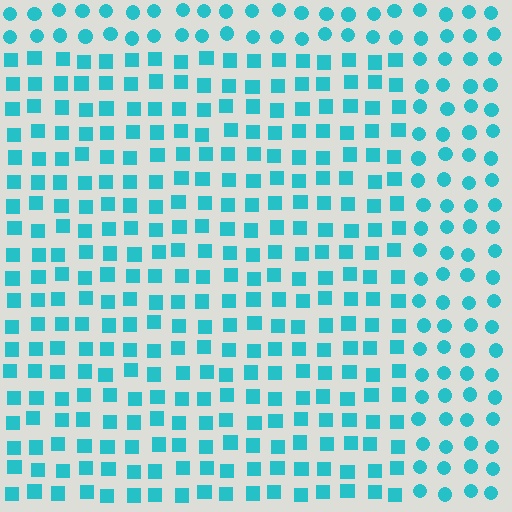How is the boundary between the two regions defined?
The boundary is defined by a change in element shape: squares inside vs. circles outside. All elements share the same color and spacing.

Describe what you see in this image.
The image is filled with small cyan elements arranged in a uniform grid. A rectangle-shaped region contains squares, while the surrounding area contains circles. The boundary is defined purely by the change in element shape.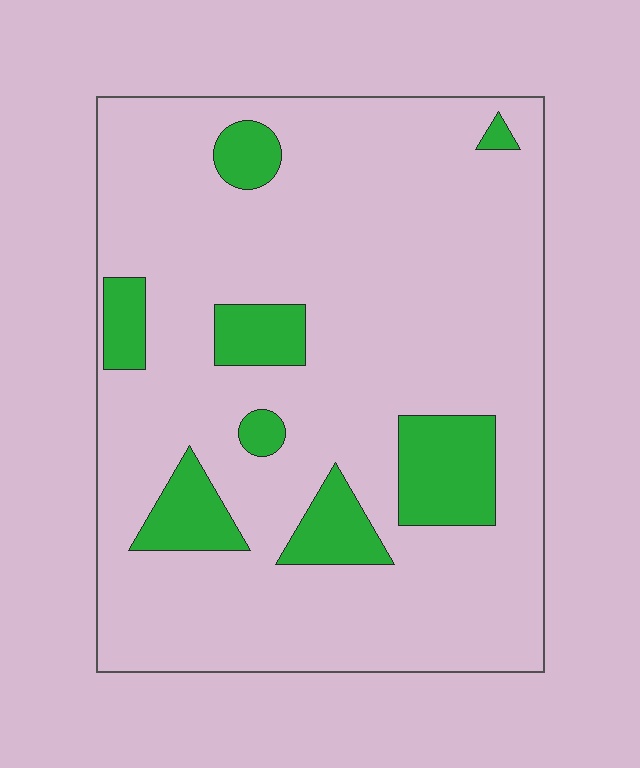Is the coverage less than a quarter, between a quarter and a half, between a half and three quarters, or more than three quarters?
Less than a quarter.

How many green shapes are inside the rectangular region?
8.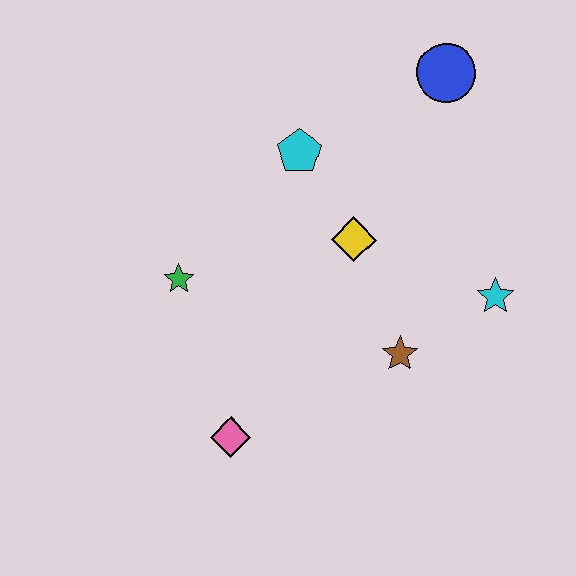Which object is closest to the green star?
The pink diamond is closest to the green star.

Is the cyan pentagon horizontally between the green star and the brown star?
Yes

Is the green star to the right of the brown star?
No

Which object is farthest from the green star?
The blue circle is farthest from the green star.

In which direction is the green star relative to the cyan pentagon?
The green star is below the cyan pentagon.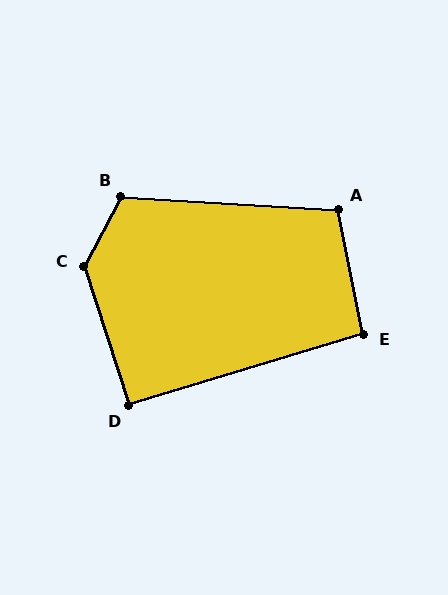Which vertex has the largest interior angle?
C, at approximately 134 degrees.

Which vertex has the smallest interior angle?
D, at approximately 91 degrees.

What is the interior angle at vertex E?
Approximately 95 degrees (obtuse).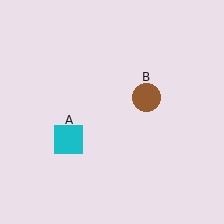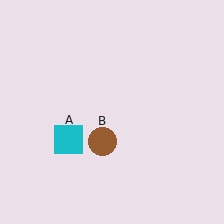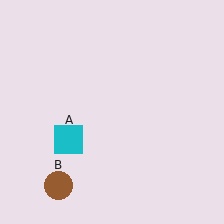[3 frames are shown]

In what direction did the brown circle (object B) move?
The brown circle (object B) moved down and to the left.